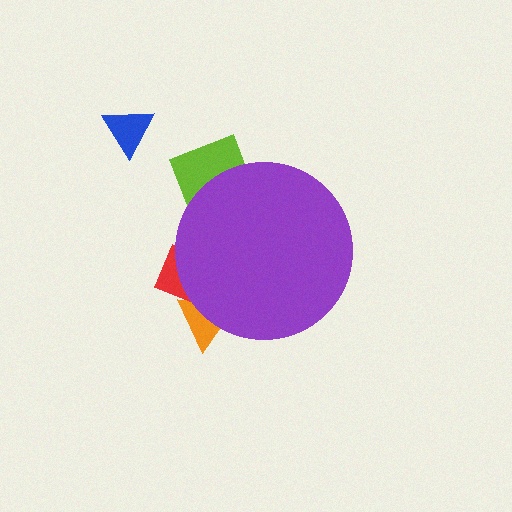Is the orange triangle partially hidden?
Yes, the orange triangle is partially hidden behind the purple circle.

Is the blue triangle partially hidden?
No, the blue triangle is fully visible.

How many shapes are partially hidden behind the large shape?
3 shapes are partially hidden.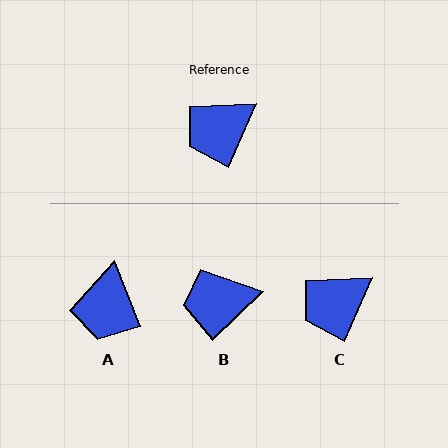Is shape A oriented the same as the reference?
No, it is off by about 45 degrees.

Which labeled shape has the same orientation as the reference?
C.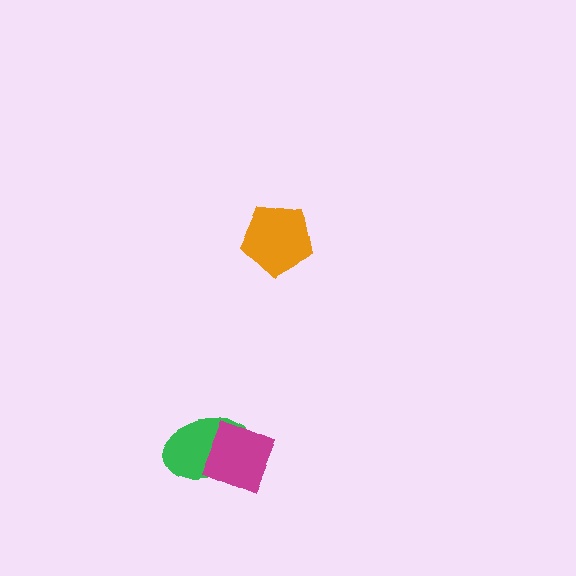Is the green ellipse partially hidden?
Yes, it is partially covered by another shape.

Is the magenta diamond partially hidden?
No, no other shape covers it.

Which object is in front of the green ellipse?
The magenta diamond is in front of the green ellipse.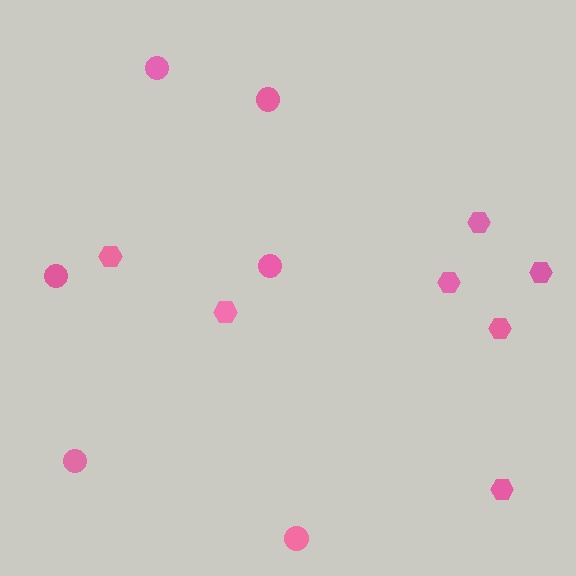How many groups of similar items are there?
There are 2 groups: one group of hexagons (7) and one group of circles (6).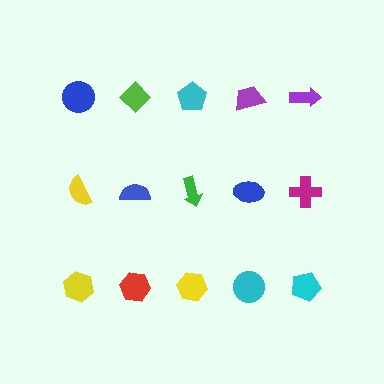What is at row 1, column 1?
A blue circle.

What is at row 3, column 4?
A cyan circle.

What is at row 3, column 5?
A cyan pentagon.